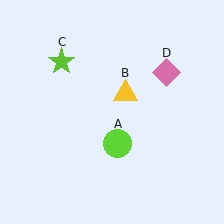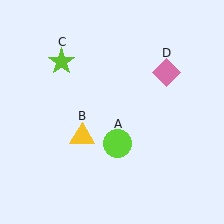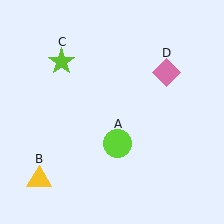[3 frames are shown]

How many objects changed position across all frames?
1 object changed position: yellow triangle (object B).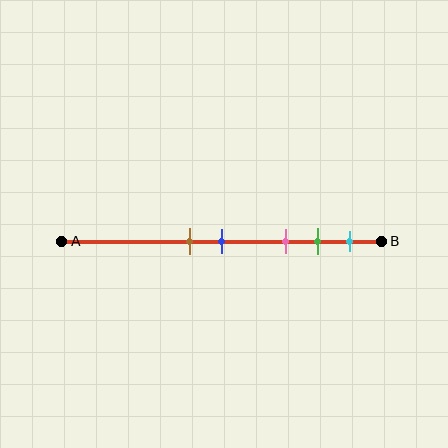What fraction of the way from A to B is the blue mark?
The blue mark is approximately 50% (0.5) of the way from A to B.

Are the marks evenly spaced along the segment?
No, the marks are not evenly spaced.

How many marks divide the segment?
There are 5 marks dividing the segment.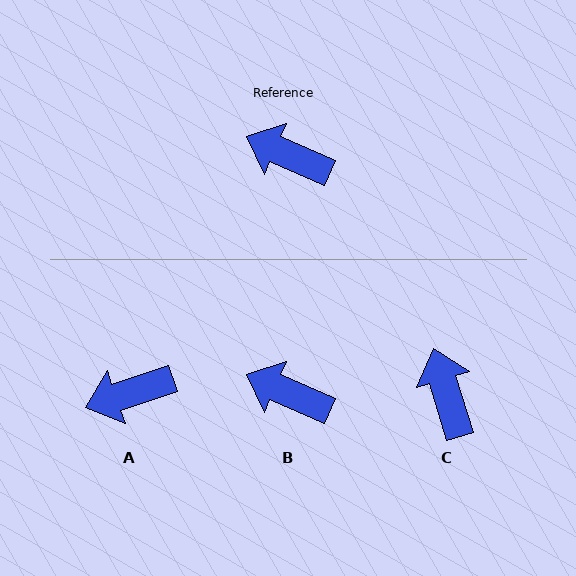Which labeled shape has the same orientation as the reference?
B.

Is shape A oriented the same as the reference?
No, it is off by about 42 degrees.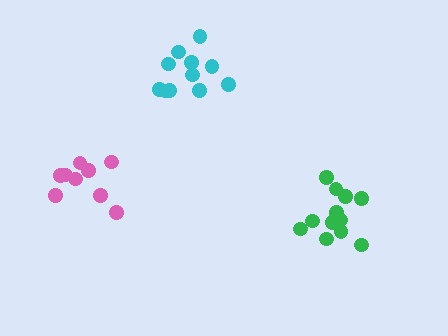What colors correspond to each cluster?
The clusters are colored: green, pink, cyan.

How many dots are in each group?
Group 1: 13 dots, Group 2: 9 dots, Group 3: 11 dots (33 total).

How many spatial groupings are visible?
There are 3 spatial groupings.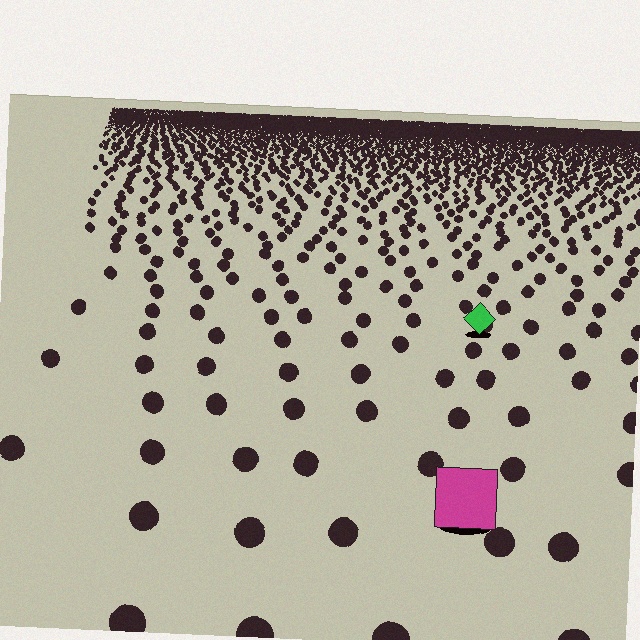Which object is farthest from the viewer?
The green diamond is farthest from the viewer. It appears smaller and the ground texture around it is denser.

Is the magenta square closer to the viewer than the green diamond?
Yes. The magenta square is closer — you can tell from the texture gradient: the ground texture is coarser near it.